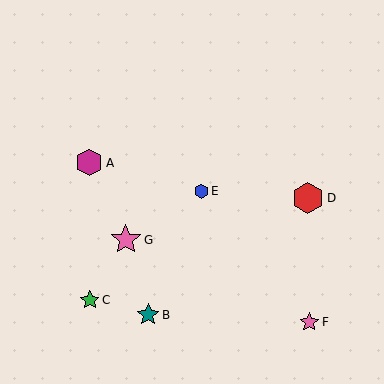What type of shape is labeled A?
Shape A is a magenta hexagon.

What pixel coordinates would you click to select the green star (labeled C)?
Click at (90, 300) to select the green star C.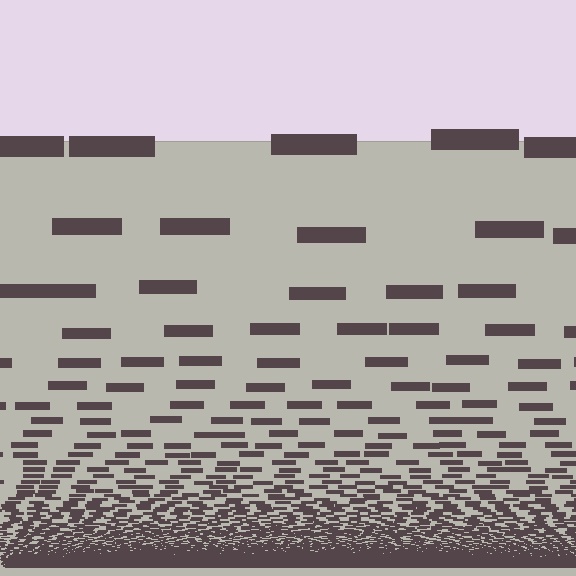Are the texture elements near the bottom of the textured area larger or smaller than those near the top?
Smaller. The gradient is inverted — elements near the bottom are smaller and denser.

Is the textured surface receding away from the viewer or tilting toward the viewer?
The surface appears to tilt toward the viewer. Texture elements get larger and sparser toward the top.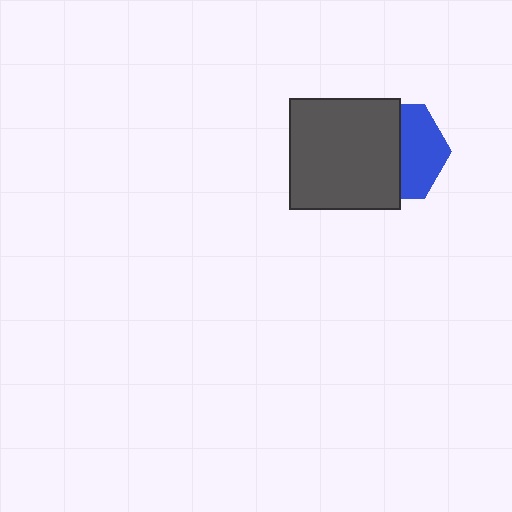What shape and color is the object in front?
The object in front is a dark gray square.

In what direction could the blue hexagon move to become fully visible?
The blue hexagon could move right. That would shift it out from behind the dark gray square entirely.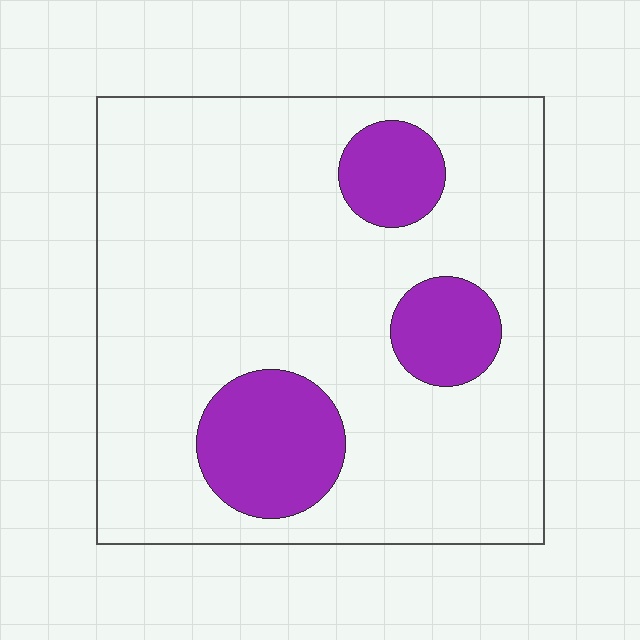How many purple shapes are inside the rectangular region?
3.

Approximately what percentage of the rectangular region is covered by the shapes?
Approximately 20%.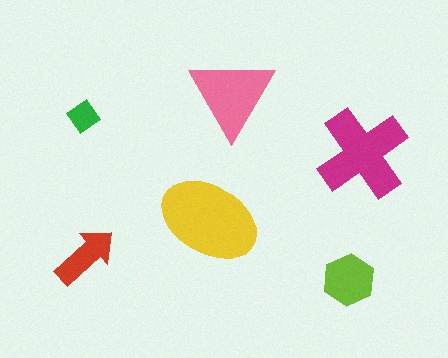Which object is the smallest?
The green diamond.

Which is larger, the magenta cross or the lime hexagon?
The magenta cross.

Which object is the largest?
The yellow ellipse.